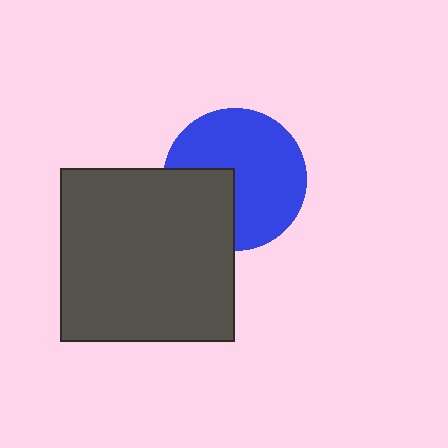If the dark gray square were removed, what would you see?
You would see the complete blue circle.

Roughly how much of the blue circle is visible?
Most of it is visible (roughly 69%).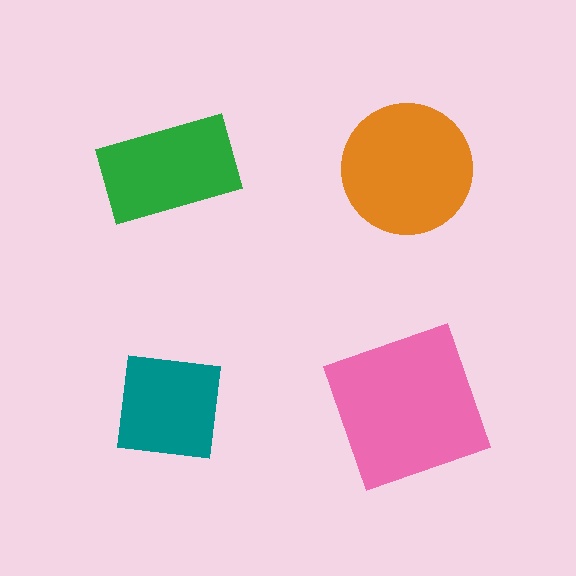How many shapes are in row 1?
2 shapes.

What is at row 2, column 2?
A pink square.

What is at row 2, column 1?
A teal square.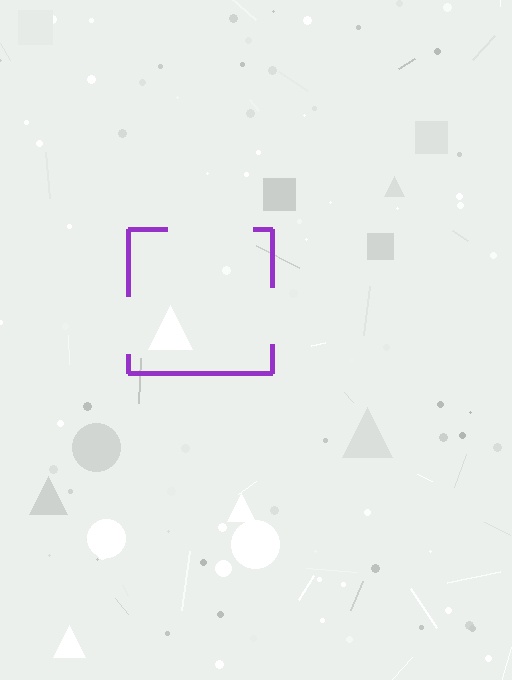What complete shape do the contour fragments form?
The contour fragments form a square.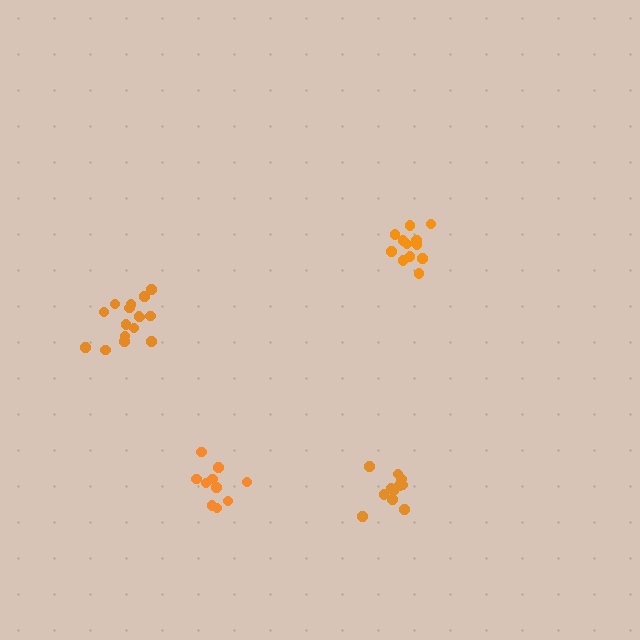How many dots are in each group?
Group 1: 10 dots, Group 2: 16 dots, Group 3: 11 dots, Group 4: 12 dots (49 total).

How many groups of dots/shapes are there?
There are 4 groups.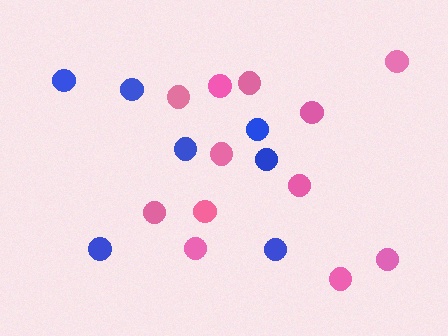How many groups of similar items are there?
There are 2 groups: one group of blue circles (7) and one group of pink circles (12).